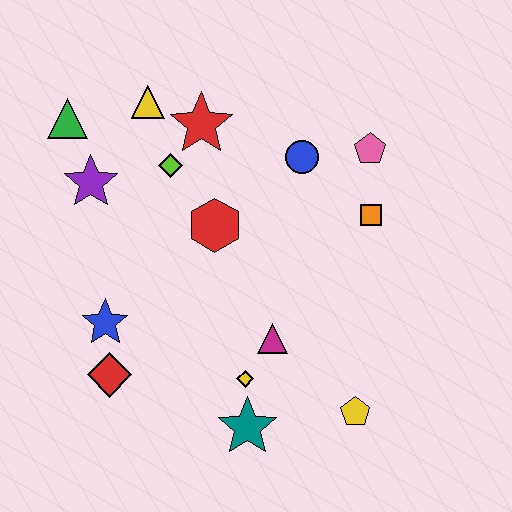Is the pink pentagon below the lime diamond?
No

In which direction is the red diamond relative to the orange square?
The red diamond is to the left of the orange square.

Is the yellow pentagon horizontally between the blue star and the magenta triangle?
No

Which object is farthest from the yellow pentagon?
The green triangle is farthest from the yellow pentagon.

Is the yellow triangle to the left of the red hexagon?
Yes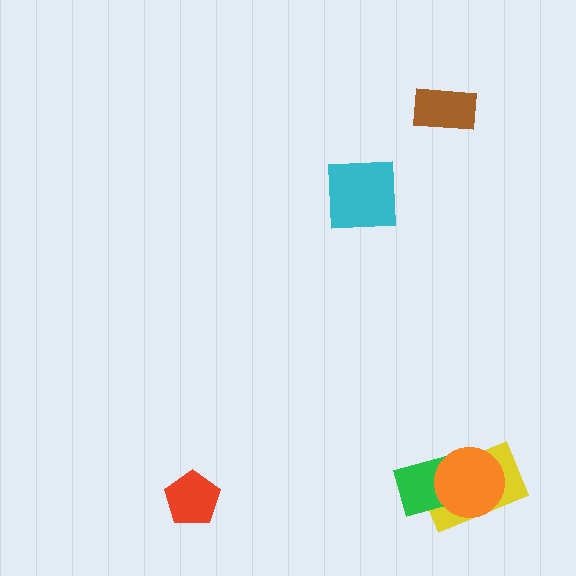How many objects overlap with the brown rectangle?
0 objects overlap with the brown rectangle.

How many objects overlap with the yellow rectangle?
2 objects overlap with the yellow rectangle.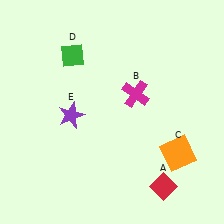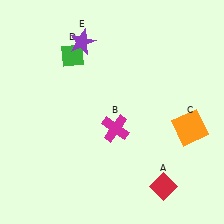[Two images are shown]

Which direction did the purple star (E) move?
The purple star (E) moved up.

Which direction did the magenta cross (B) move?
The magenta cross (B) moved down.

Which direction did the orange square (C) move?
The orange square (C) moved up.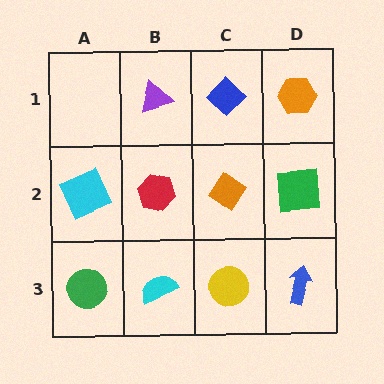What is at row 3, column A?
A green circle.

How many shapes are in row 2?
4 shapes.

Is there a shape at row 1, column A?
No, that cell is empty.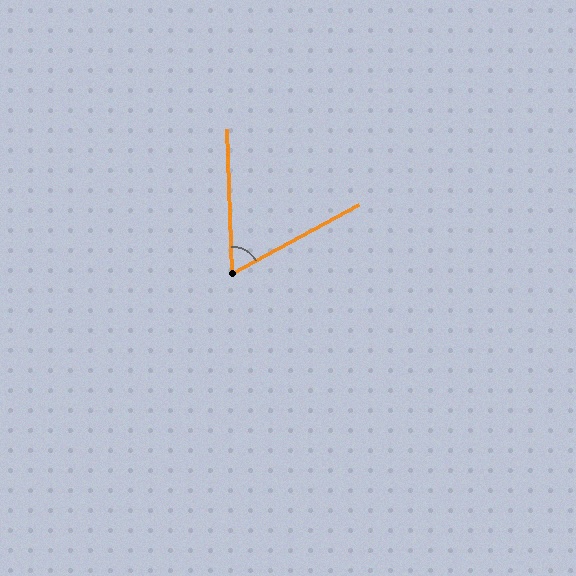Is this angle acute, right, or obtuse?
It is acute.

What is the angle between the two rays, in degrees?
Approximately 63 degrees.